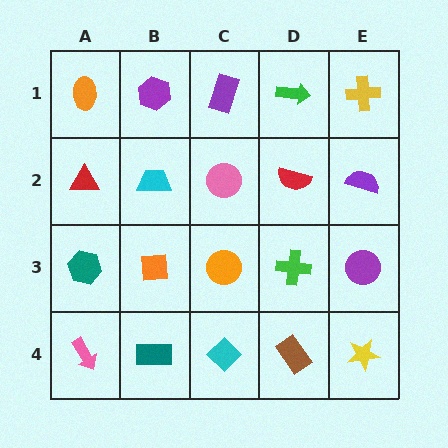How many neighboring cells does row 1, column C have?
3.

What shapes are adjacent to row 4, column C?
An orange circle (row 3, column C), a teal rectangle (row 4, column B), a brown rectangle (row 4, column D).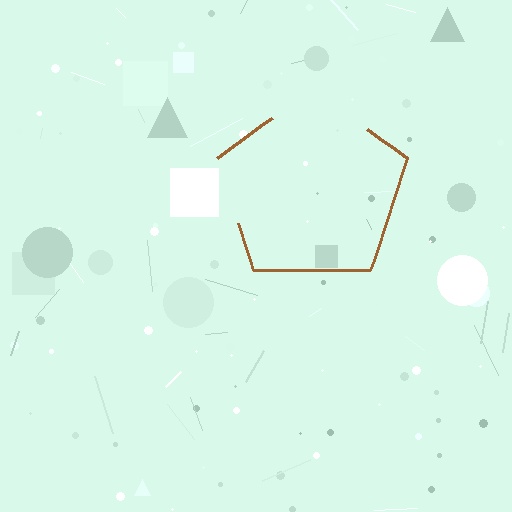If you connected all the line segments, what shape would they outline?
They would outline a pentagon.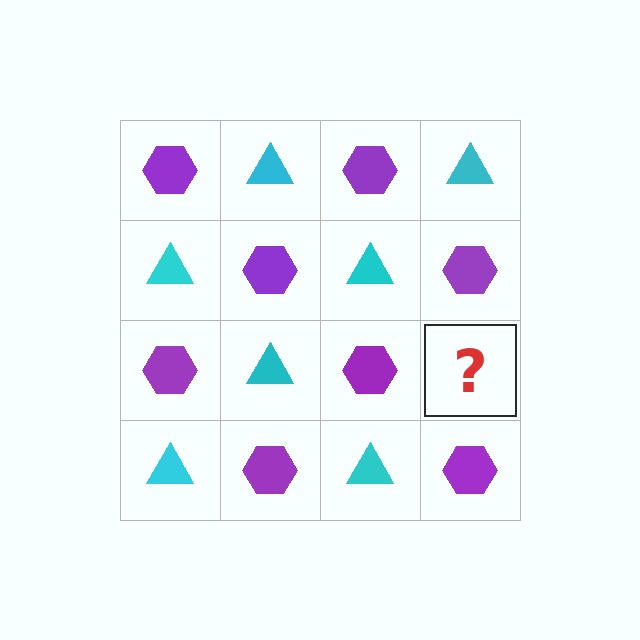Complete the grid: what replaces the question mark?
The question mark should be replaced with a cyan triangle.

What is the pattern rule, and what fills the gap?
The rule is that it alternates purple hexagon and cyan triangle in a checkerboard pattern. The gap should be filled with a cyan triangle.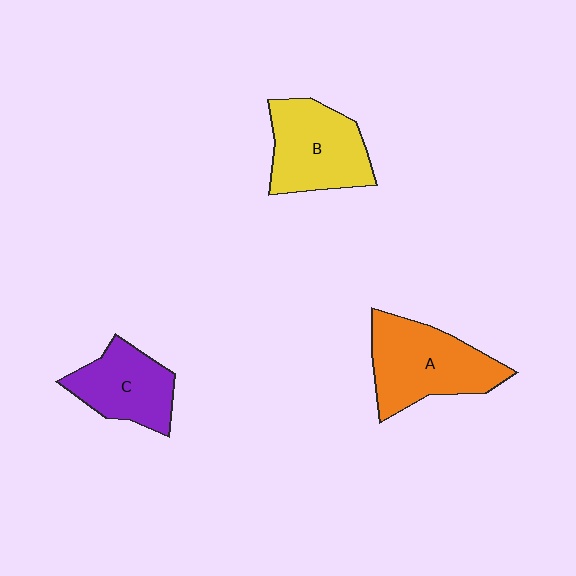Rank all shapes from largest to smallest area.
From largest to smallest: A (orange), B (yellow), C (purple).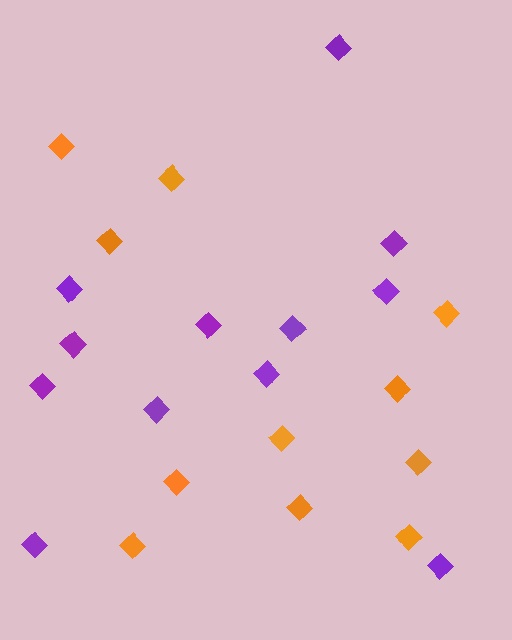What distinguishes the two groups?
There are 2 groups: one group of orange diamonds (11) and one group of purple diamonds (12).